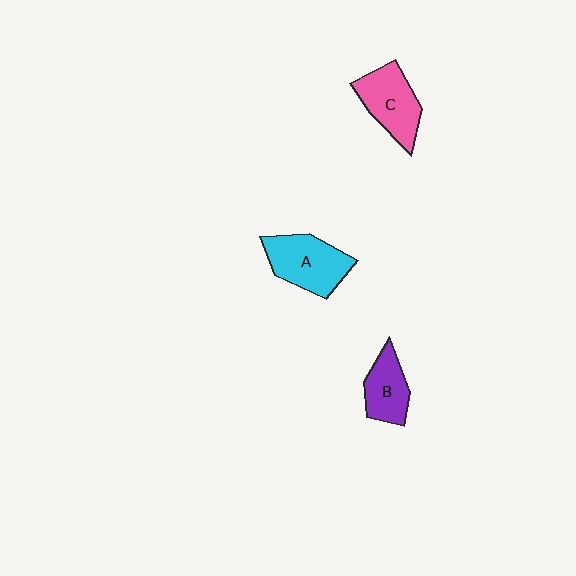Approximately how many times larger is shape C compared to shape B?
Approximately 1.3 times.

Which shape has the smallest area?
Shape B (purple).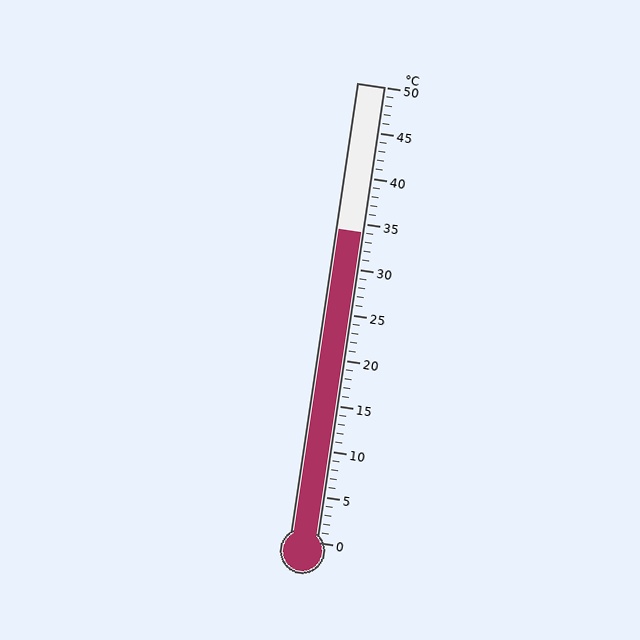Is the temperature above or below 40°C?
The temperature is below 40°C.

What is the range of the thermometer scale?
The thermometer scale ranges from 0°C to 50°C.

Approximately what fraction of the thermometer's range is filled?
The thermometer is filled to approximately 70% of its range.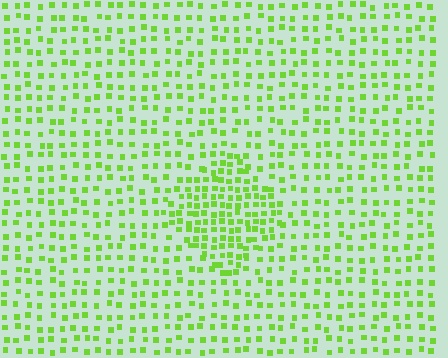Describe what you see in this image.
The image contains small lime elements arranged at two different densities. A diamond-shaped region is visible where the elements are more densely packed than the surrounding area.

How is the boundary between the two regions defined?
The boundary is defined by a change in element density (approximately 1.9x ratio). All elements are the same color, size, and shape.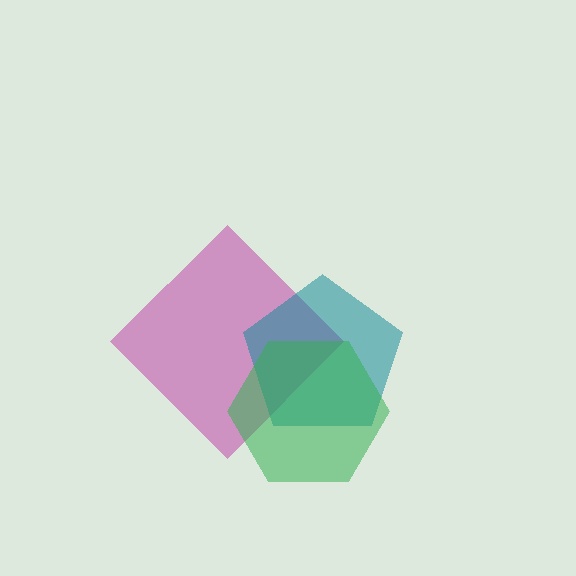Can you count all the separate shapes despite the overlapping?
Yes, there are 3 separate shapes.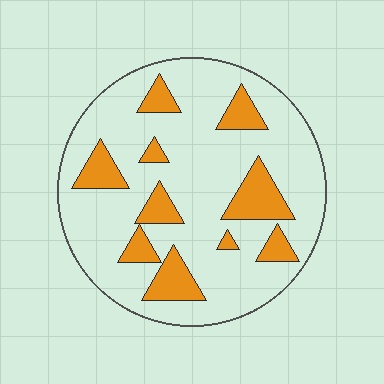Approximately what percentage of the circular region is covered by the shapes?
Approximately 20%.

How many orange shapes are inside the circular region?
10.